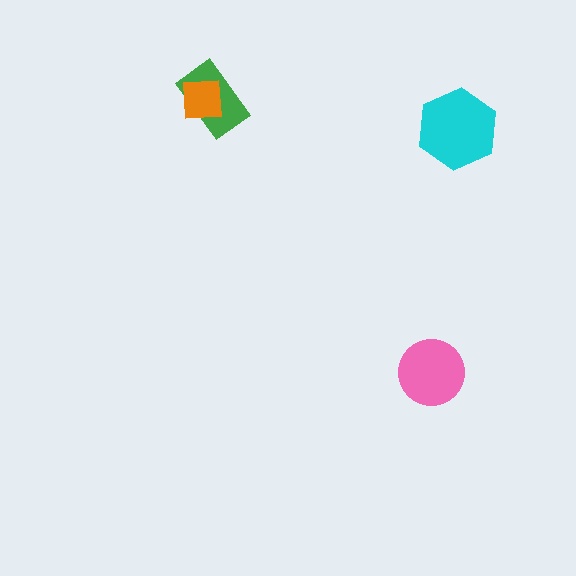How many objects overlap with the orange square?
1 object overlaps with the orange square.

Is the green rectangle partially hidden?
Yes, it is partially covered by another shape.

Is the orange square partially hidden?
No, no other shape covers it.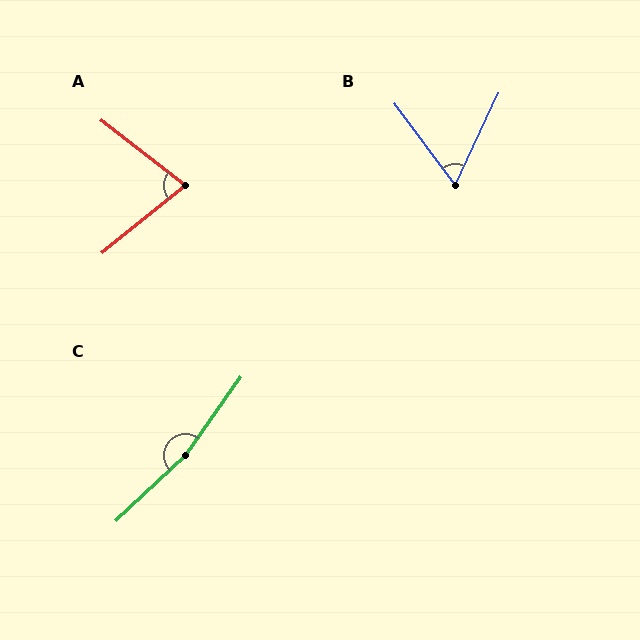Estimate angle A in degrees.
Approximately 77 degrees.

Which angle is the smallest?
B, at approximately 62 degrees.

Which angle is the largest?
C, at approximately 169 degrees.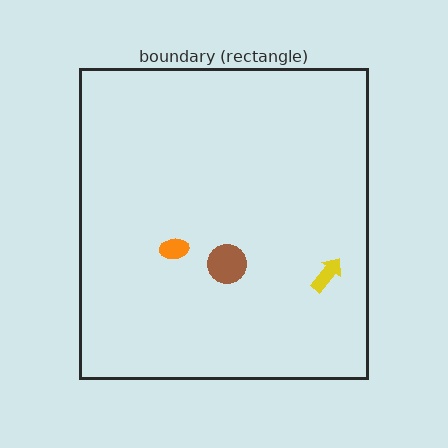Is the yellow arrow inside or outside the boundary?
Inside.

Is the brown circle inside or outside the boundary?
Inside.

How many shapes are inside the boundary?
3 inside, 0 outside.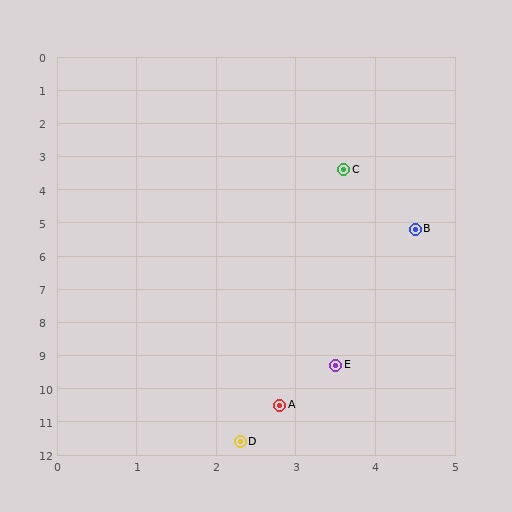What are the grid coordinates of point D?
Point D is at approximately (2.3, 11.6).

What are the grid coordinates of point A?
Point A is at approximately (2.8, 10.5).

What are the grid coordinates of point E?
Point E is at approximately (3.5, 9.3).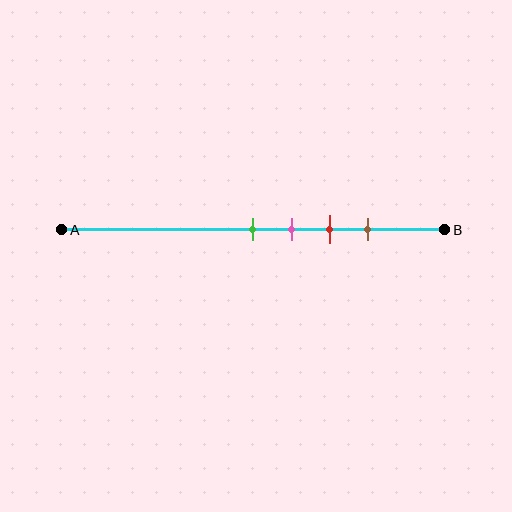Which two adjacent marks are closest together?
The green and pink marks are the closest adjacent pair.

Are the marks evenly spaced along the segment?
Yes, the marks are approximately evenly spaced.